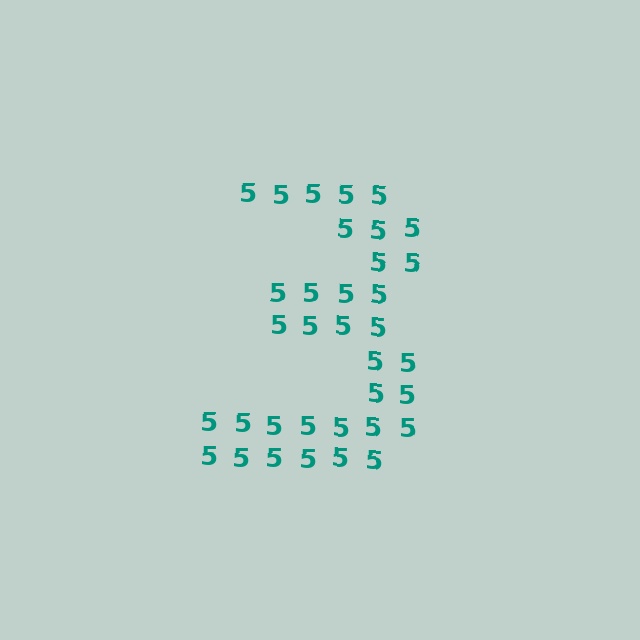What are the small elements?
The small elements are digit 5's.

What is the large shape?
The large shape is the digit 3.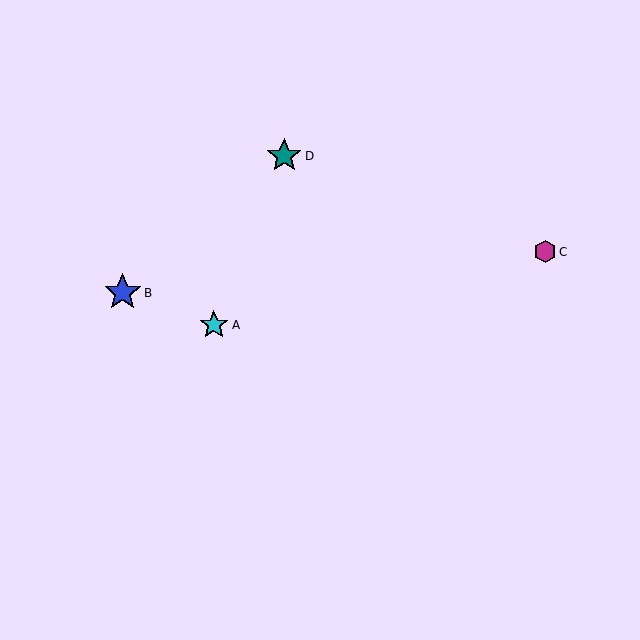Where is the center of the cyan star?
The center of the cyan star is at (214, 325).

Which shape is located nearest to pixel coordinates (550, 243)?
The magenta hexagon (labeled C) at (545, 252) is nearest to that location.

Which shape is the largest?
The blue star (labeled B) is the largest.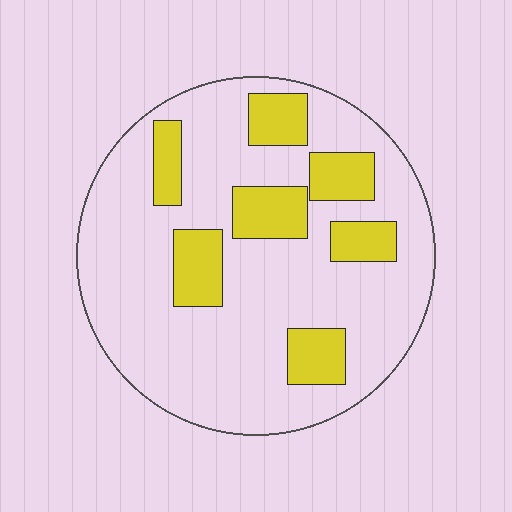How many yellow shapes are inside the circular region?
7.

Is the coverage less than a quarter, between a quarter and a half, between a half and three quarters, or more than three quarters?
Less than a quarter.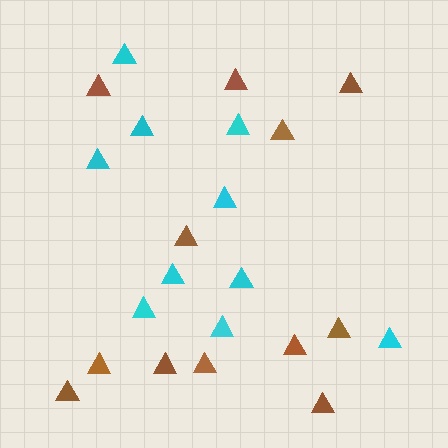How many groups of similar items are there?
There are 2 groups: one group of cyan triangles (10) and one group of brown triangles (12).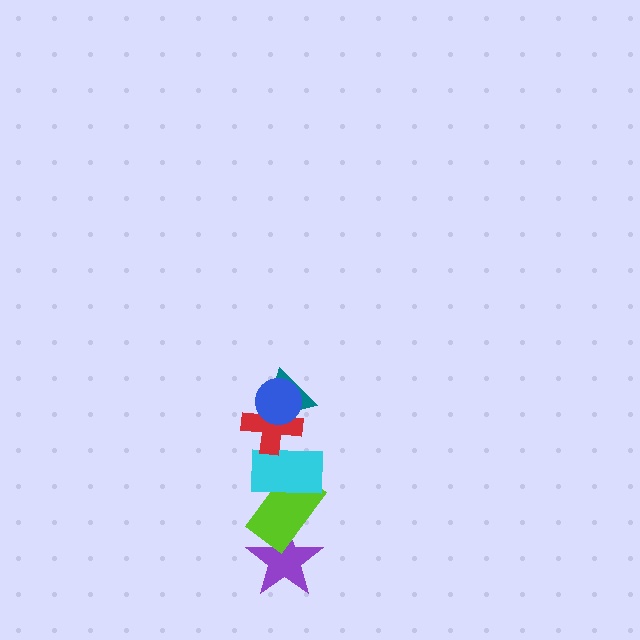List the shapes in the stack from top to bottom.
From top to bottom: the blue circle, the teal triangle, the red cross, the cyan rectangle, the lime rectangle, the purple star.